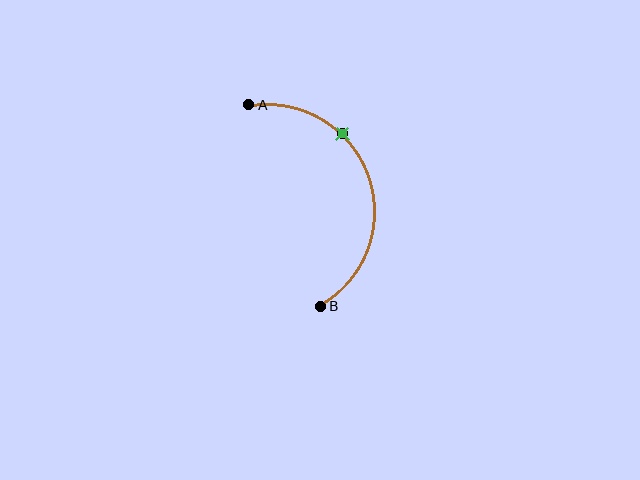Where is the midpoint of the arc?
The arc midpoint is the point on the curve farthest from the straight line joining A and B. It sits to the right of that line.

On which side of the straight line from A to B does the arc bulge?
The arc bulges to the right of the straight line connecting A and B.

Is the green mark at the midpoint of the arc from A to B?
No. The green mark lies on the arc but is closer to endpoint A. The arc midpoint would be at the point on the curve equidistant along the arc from both A and B.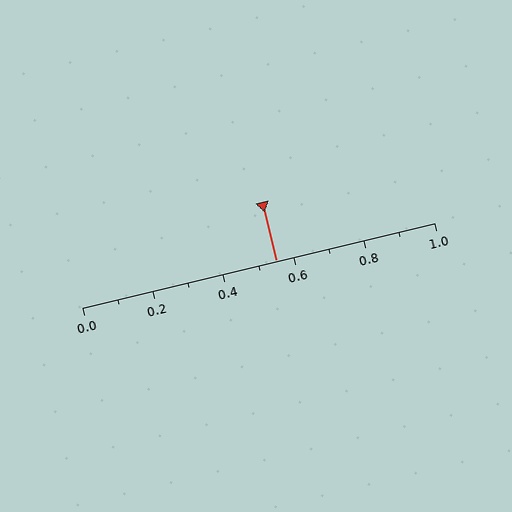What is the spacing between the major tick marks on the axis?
The major ticks are spaced 0.2 apart.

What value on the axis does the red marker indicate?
The marker indicates approximately 0.55.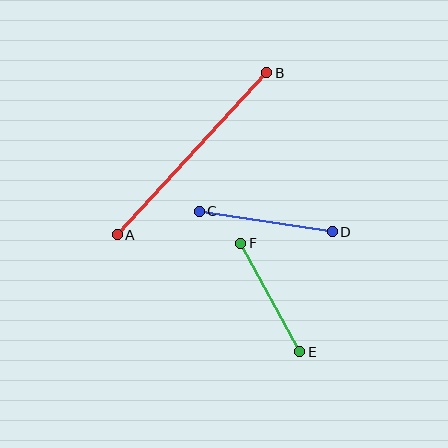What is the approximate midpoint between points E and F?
The midpoint is at approximately (270, 298) pixels.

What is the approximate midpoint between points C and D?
The midpoint is at approximately (266, 221) pixels.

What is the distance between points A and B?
The distance is approximately 220 pixels.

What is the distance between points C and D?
The distance is approximately 134 pixels.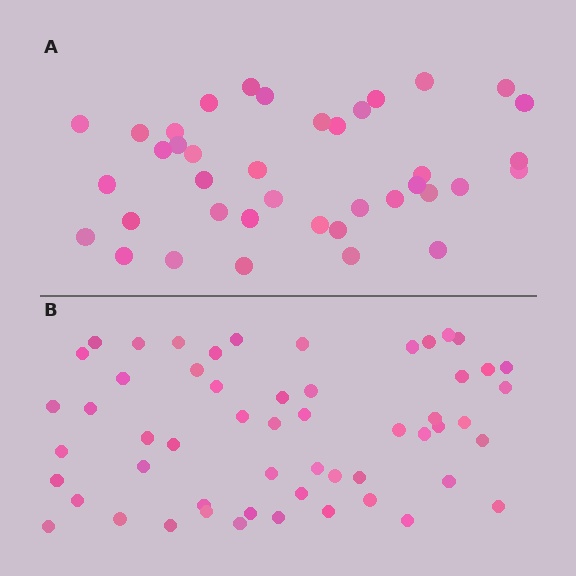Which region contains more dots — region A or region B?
Region B (the bottom region) has more dots.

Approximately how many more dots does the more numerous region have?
Region B has approximately 15 more dots than region A.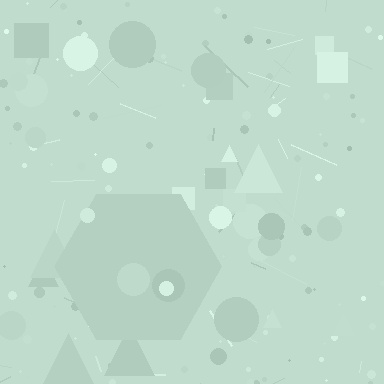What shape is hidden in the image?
A hexagon is hidden in the image.